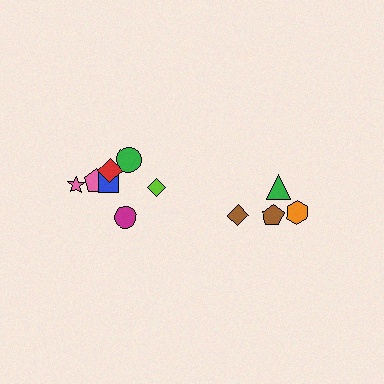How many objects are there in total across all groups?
There are 11 objects.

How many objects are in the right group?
There are 4 objects.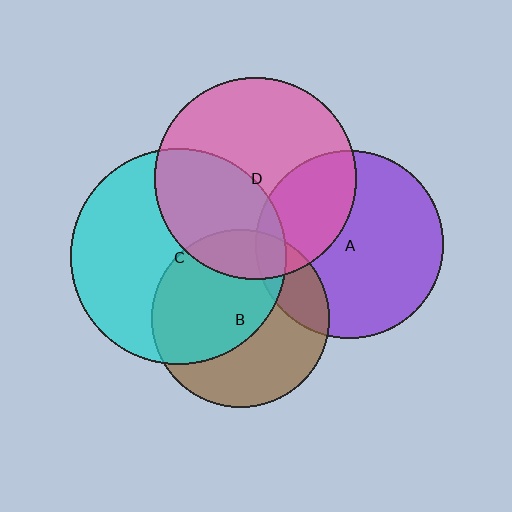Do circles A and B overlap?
Yes.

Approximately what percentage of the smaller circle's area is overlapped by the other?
Approximately 20%.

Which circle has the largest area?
Circle C (cyan).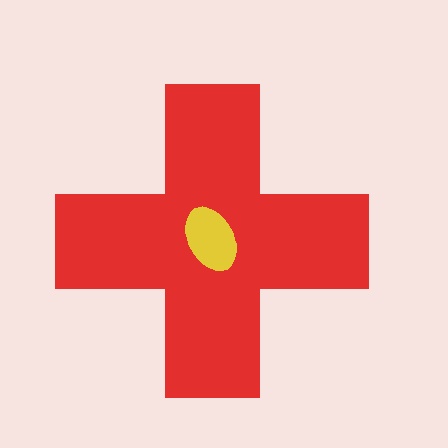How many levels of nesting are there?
2.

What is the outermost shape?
The red cross.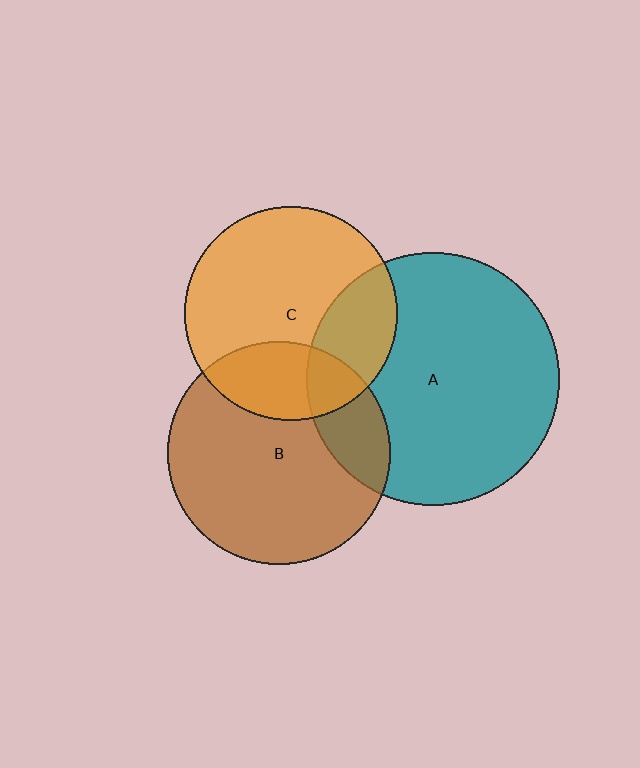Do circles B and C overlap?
Yes.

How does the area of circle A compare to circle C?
Approximately 1.4 times.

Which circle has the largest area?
Circle A (teal).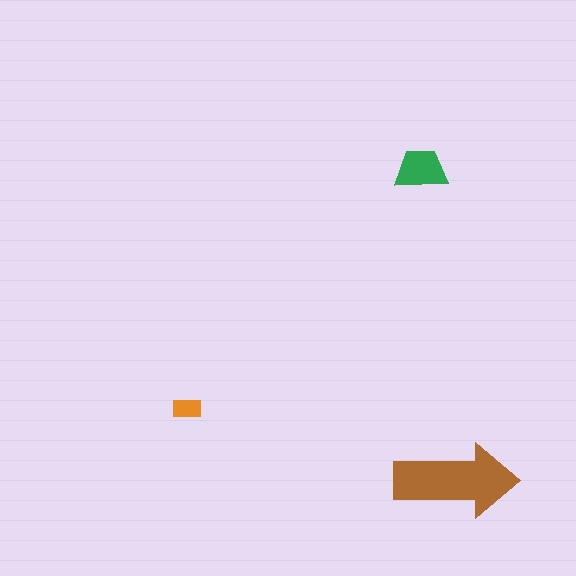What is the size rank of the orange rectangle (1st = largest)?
3rd.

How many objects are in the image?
There are 3 objects in the image.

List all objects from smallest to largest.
The orange rectangle, the green trapezoid, the brown arrow.